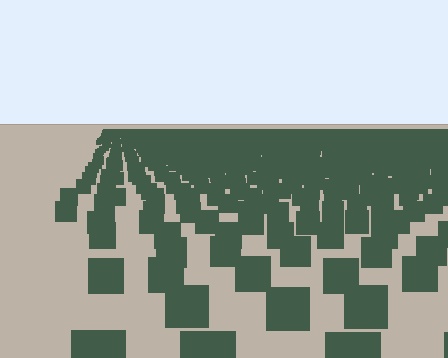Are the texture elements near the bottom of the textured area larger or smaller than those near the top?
Larger. Near the bottom, elements are closer to the viewer and appear at a bigger on-screen size.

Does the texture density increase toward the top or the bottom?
Density increases toward the top.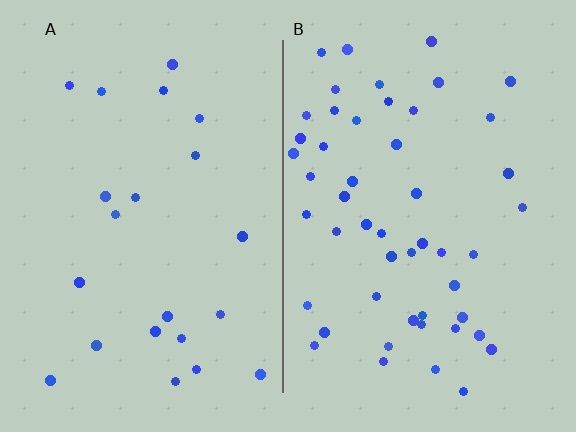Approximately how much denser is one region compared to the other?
Approximately 2.3× — region B over region A.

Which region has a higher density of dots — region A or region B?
B (the right).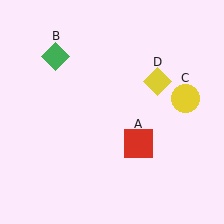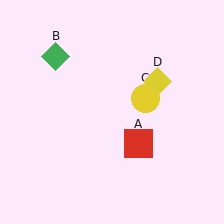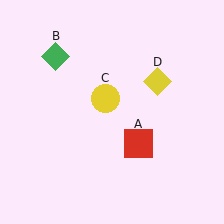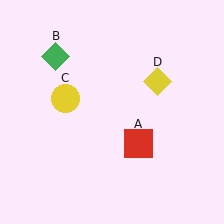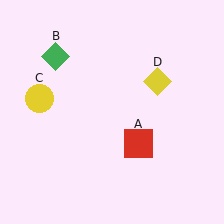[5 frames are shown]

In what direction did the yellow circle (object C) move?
The yellow circle (object C) moved left.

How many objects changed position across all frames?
1 object changed position: yellow circle (object C).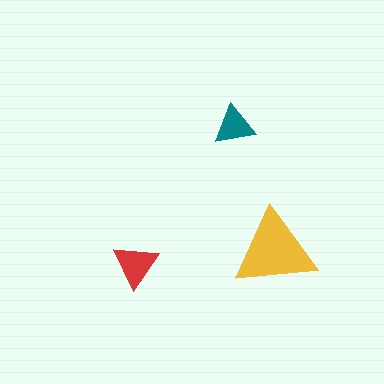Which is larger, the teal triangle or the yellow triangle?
The yellow one.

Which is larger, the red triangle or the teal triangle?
The red one.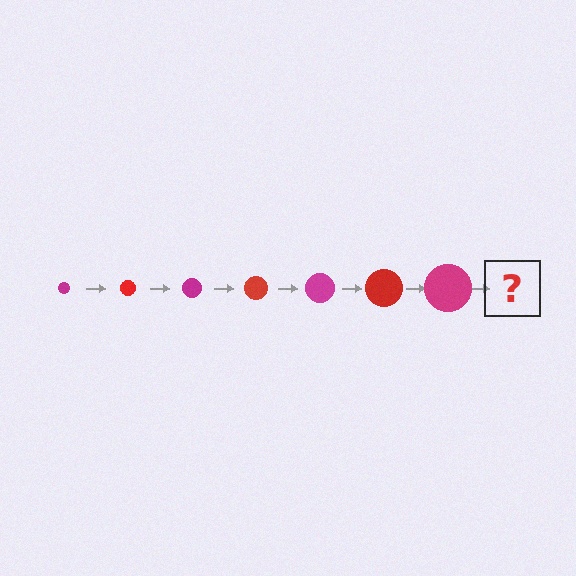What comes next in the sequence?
The next element should be a red circle, larger than the previous one.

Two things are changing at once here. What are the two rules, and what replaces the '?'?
The two rules are that the circle grows larger each step and the color cycles through magenta and red. The '?' should be a red circle, larger than the previous one.